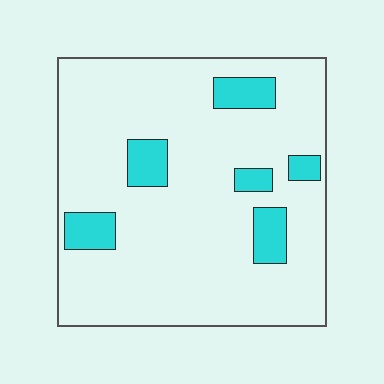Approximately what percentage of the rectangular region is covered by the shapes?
Approximately 15%.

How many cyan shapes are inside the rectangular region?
6.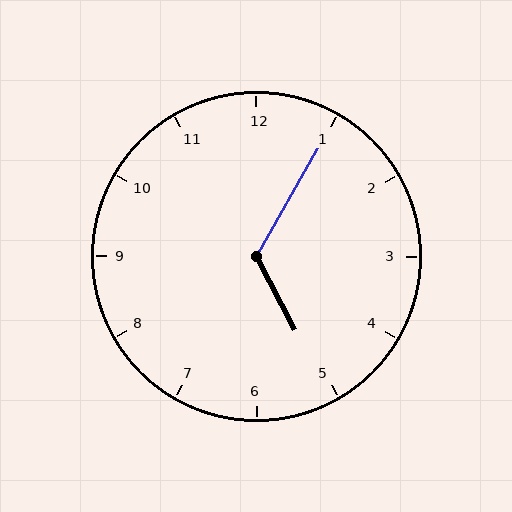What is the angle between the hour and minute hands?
Approximately 122 degrees.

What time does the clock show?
5:05.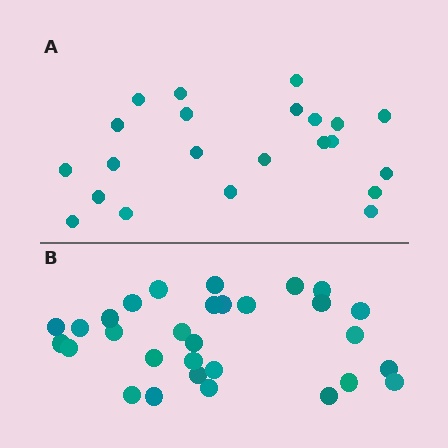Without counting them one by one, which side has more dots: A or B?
Region B (the bottom region) has more dots.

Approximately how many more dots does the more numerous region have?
Region B has roughly 8 or so more dots than region A.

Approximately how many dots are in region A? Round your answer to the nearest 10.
About 20 dots. (The exact count is 22, which rounds to 20.)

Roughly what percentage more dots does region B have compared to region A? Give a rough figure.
About 35% more.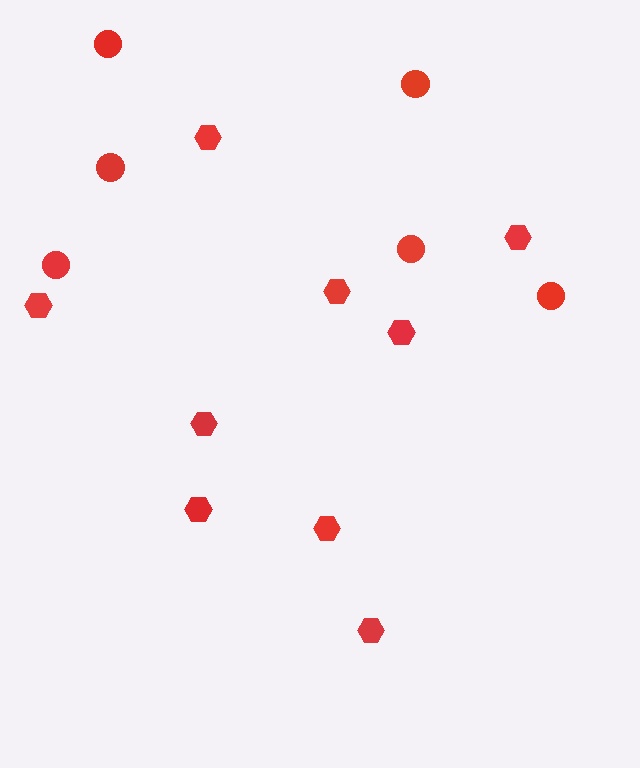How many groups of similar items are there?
There are 2 groups: one group of circles (6) and one group of hexagons (9).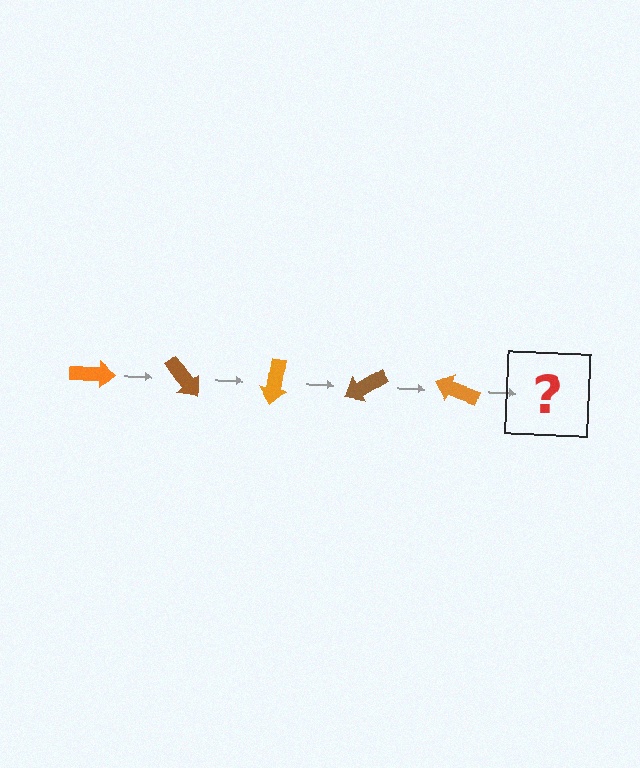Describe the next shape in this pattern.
It should be a brown arrow, rotated 250 degrees from the start.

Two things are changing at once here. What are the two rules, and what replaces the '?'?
The two rules are that it rotates 50 degrees each step and the color cycles through orange and brown. The '?' should be a brown arrow, rotated 250 degrees from the start.